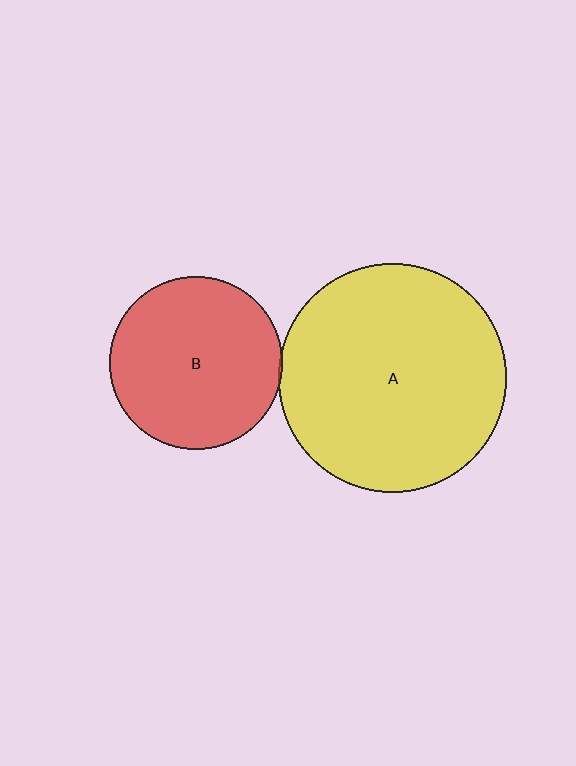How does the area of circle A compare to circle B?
Approximately 1.8 times.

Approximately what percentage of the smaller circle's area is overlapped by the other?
Approximately 5%.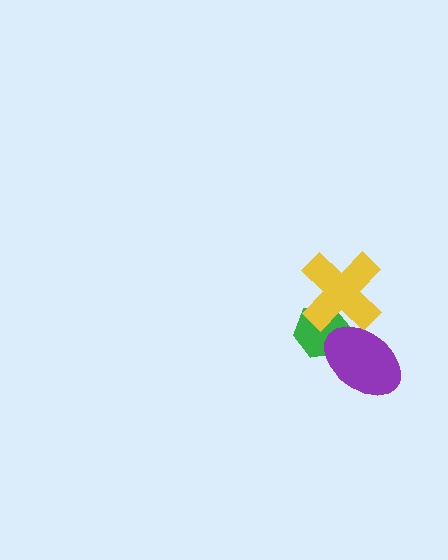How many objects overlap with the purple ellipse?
2 objects overlap with the purple ellipse.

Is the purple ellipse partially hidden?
No, no other shape covers it.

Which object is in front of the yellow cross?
The purple ellipse is in front of the yellow cross.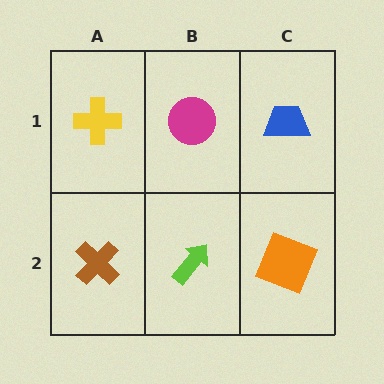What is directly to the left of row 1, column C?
A magenta circle.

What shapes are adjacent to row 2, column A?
A yellow cross (row 1, column A), a lime arrow (row 2, column B).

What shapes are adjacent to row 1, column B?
A lime arrow (row 2, column B), a yellow cross (row 1, column A), a blue trapezoid (row 1, column C).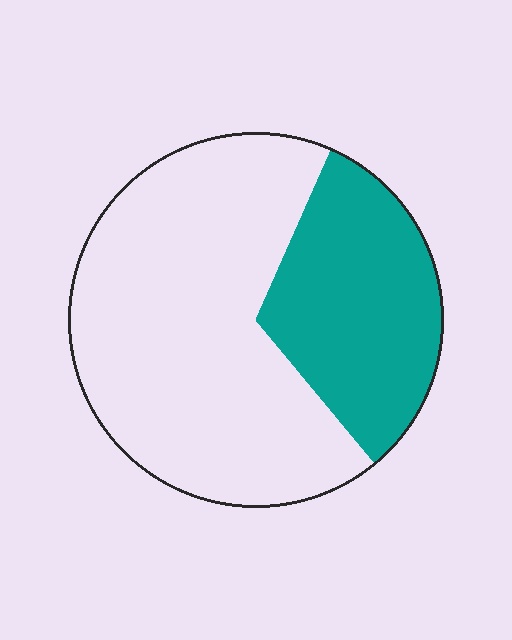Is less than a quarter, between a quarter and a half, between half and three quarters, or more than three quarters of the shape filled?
Between a quarter and a half.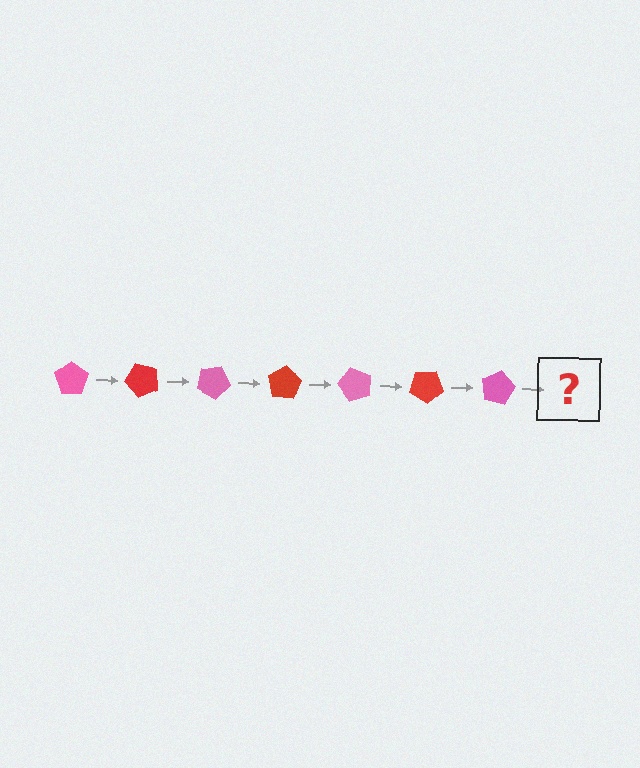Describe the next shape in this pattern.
It should be a red pentagon, rotated 350 degrees from the start.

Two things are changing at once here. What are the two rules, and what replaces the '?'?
The two rules are that it rotates 50 degrees each step and the color cycles through pink and red. The '?' should be a red pentagon, rotated 350 degrees from the start.